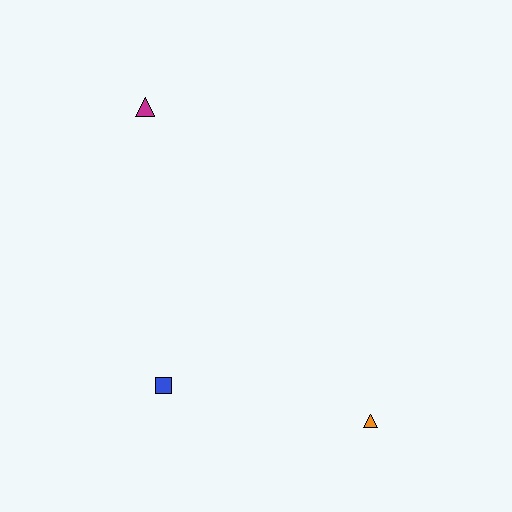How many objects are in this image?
There are 3 objects.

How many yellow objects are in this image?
There are no yellow objects.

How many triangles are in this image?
There are 2 triangles.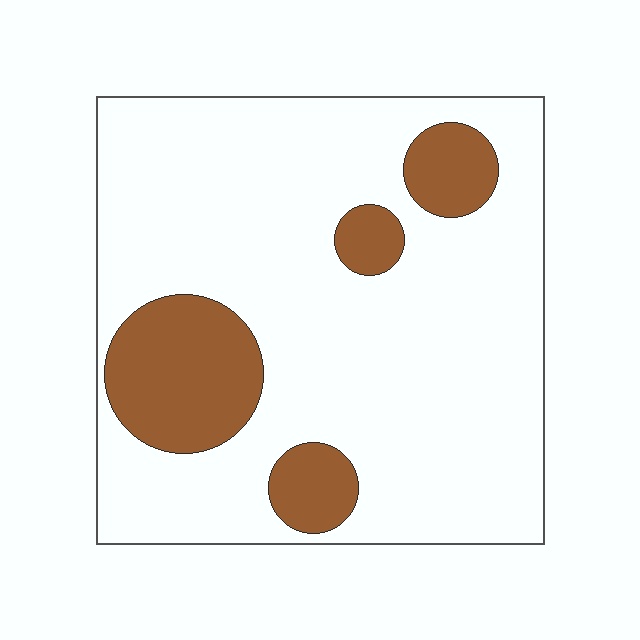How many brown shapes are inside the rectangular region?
4.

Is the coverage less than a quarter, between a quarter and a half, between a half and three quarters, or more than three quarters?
Less than a quarter.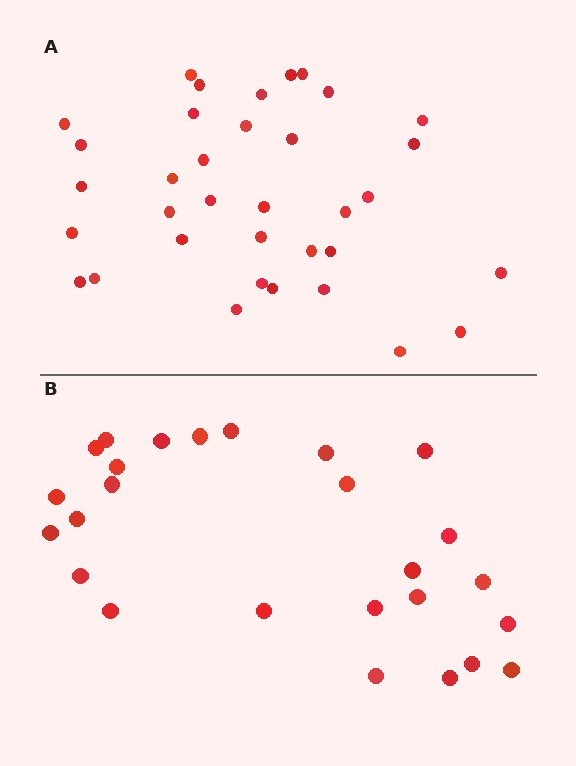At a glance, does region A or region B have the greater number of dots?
Region A (the top region) has more dots.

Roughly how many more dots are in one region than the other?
Region A has roughly 8 or so more dots than region B.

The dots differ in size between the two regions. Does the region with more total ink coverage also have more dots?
No. Region B has more total ink coverage because its dots are larger, but region A actually contains more individual dots. Total area can be misleading — the number of items is what matters here.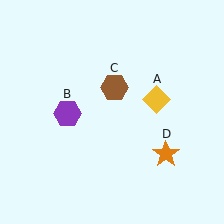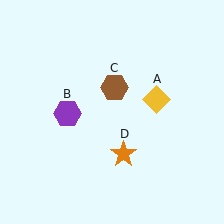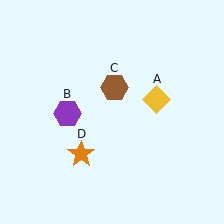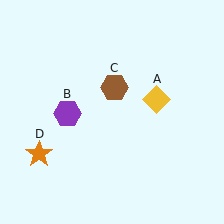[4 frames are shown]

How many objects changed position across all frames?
1 object changed position: orange star (object D).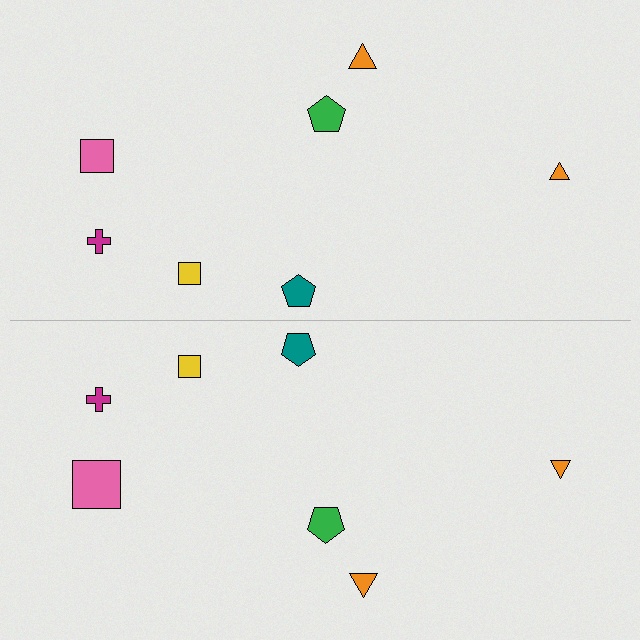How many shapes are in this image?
There are 14 shapes in this image.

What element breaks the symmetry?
The pink square on the bottom side has a different size than its mirror counterpart.